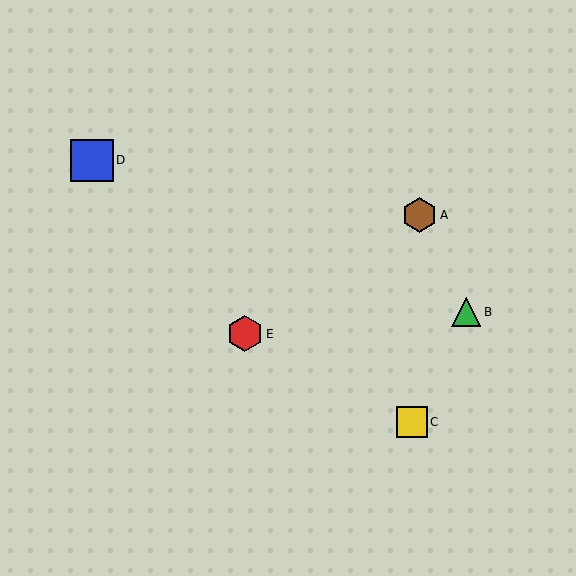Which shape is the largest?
The blue square (labeled D) is the largest.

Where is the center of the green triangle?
The center of the green triangle is at (466, 312).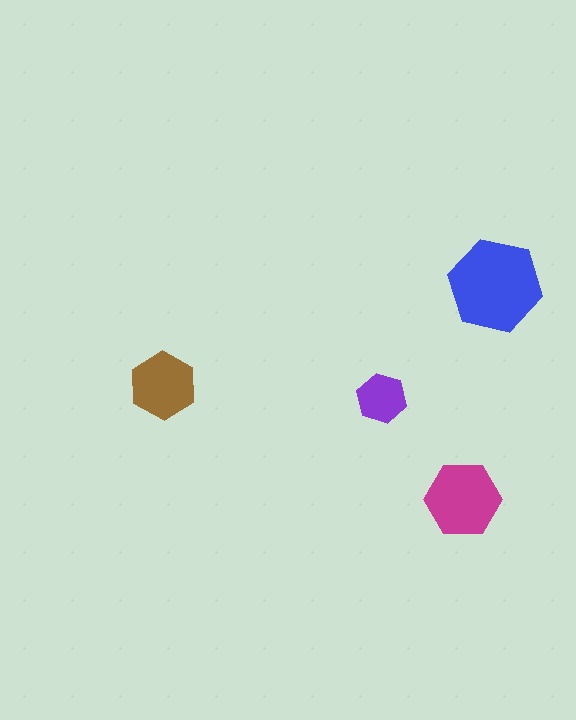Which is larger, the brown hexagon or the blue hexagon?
The blue one.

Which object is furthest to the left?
The brown hexagon is leftmost.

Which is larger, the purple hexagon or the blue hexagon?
The blue one.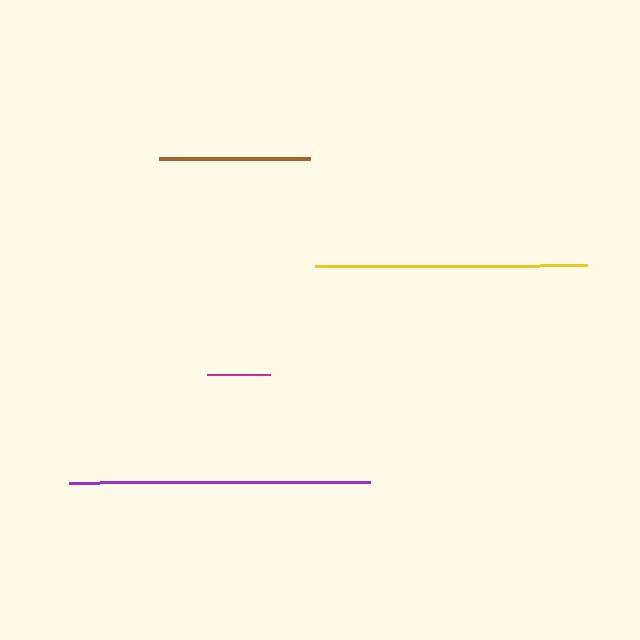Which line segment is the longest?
The purple line is the longest at approximately 301 pixels.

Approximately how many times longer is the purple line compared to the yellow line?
The purple line is approximately 1.1 times the length of the yellow line.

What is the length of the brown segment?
The brown segment is approximately 151 pixels long.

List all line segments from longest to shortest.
From longest to shortest: purple, yellow, brown, magenta.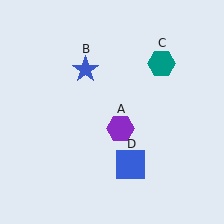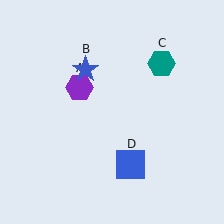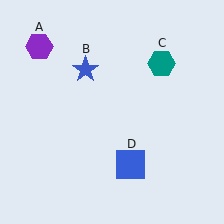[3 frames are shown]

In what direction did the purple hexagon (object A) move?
The purple hexagon (object A) moved up and to the left.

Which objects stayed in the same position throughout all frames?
Blue star (object B) and teal hexagon (object C) and blue square (object D) remained stationary.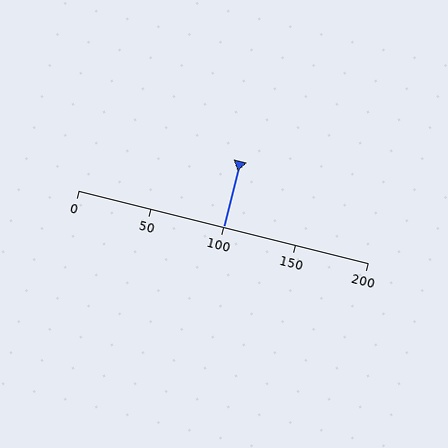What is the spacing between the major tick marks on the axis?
The major ticks are spaced 50 apart.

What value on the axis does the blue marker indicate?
The marker indicates approximately 100.